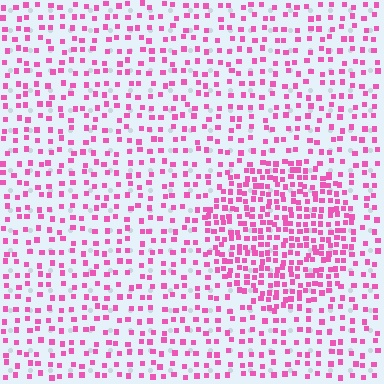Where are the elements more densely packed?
The elements are more densely packed inside the circle boundary.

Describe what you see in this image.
The image contains small pink elements arranged at two different densities. A circle-shaped region is visible where the elements are more densely packed than the surrounding area.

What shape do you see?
I see a circle.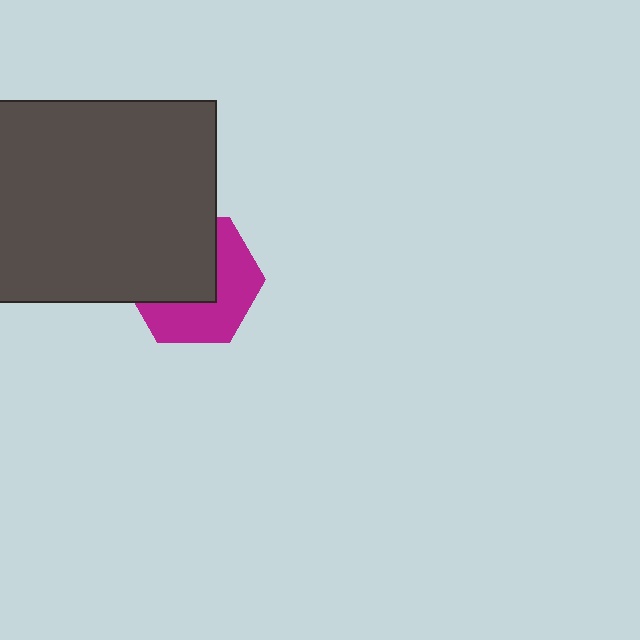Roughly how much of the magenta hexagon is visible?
About half of it is visible (roughly 49%).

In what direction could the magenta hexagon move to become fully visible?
The magenta hexagon could move toward the lower-right. That would shift it out from behind the dark gray rectangle entirely.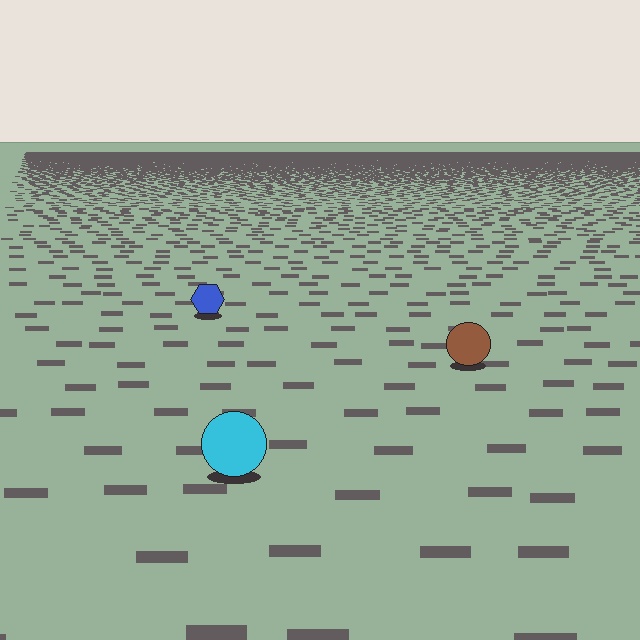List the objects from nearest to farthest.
From nearest to farthest: the cyan circle, the brown circle, the blue hexagon.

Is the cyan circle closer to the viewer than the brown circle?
Yes. The cyan circle is closer — you can tell from the texture gradient: the ground texture is coarser near it.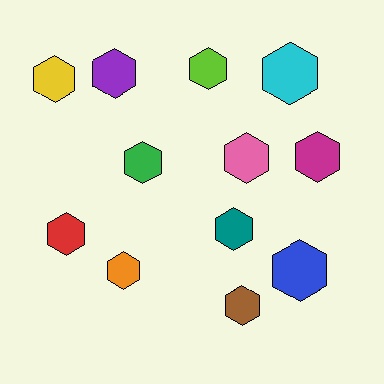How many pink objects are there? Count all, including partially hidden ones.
There is 1 pink object.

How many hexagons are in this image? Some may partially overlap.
There are 12 hexagons.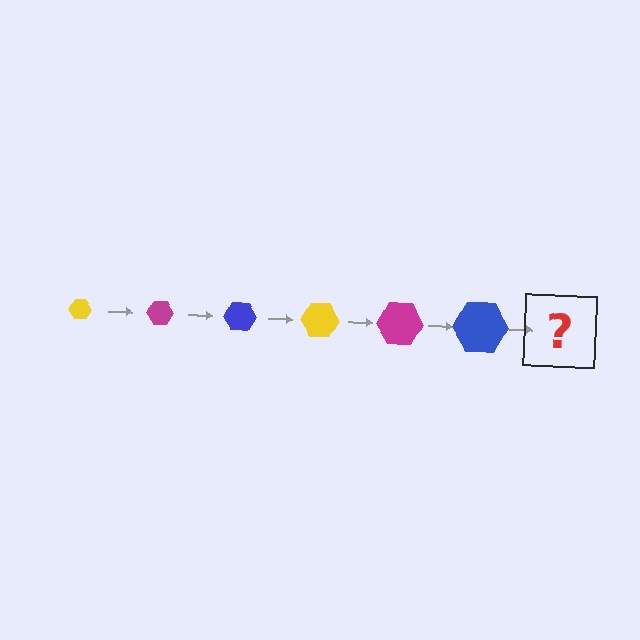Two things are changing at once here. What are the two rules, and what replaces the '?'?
The two rules are that the hexagon grows larger each step and the color cycles through yellow, magenta, and blue. The '?' should be a yellow hexagon, larger than the previous one.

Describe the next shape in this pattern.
It should be a yellow hexagon, larger than the previous one.